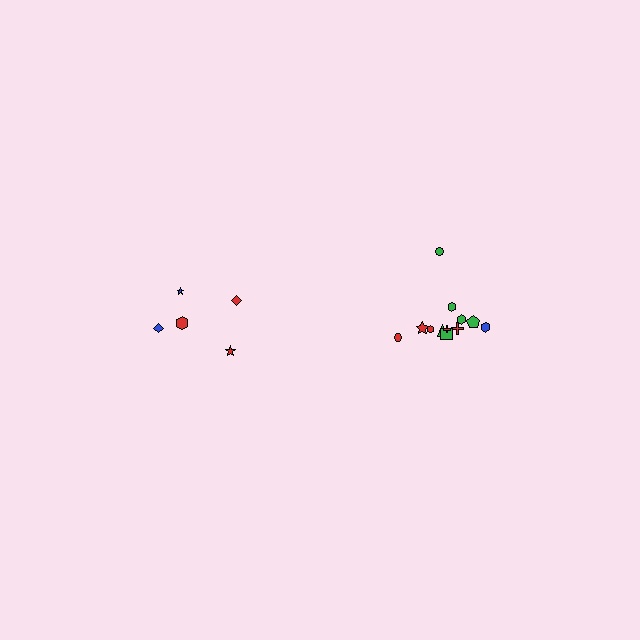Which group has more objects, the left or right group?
The right group.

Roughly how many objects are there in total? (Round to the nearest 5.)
Roughly 15 objects in total.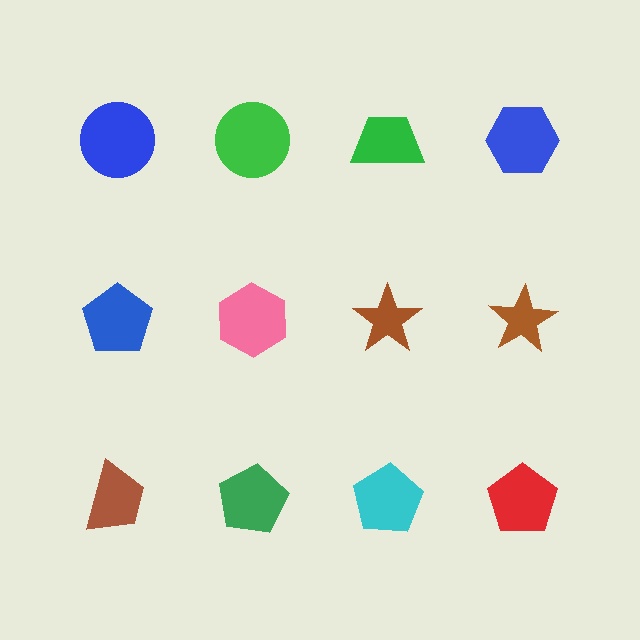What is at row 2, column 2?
A pink hexagon.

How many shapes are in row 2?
4 shapes.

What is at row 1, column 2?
A green circle.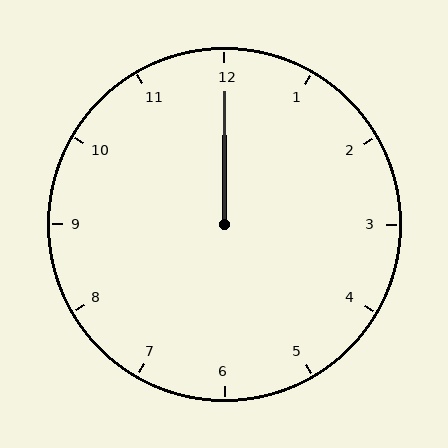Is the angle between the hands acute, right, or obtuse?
It is acute.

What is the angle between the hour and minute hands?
Approximately 0 degrees.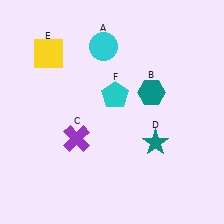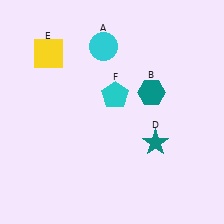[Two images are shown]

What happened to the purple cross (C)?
The purple cross (C) was removed in Image 2. It was in the bottom-left area of Image 1.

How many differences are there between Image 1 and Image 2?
There is 1 difference between the two images.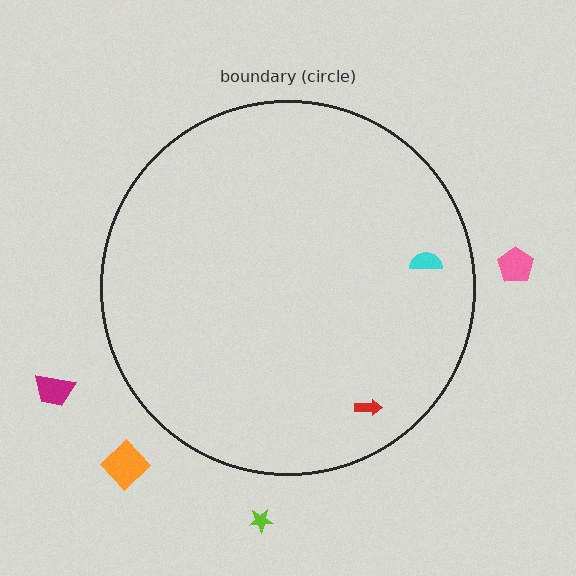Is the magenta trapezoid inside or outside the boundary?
Outside.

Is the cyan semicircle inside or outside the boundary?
Inside.